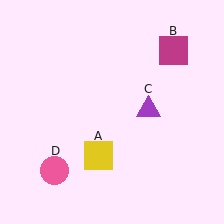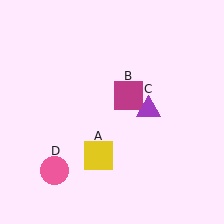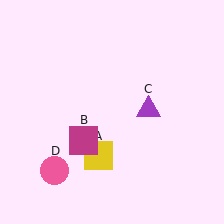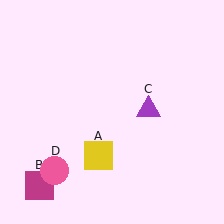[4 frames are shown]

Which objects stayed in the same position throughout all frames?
Yellow square (object A) and purple triangle (object C) and pink circle (object D) remained stationary.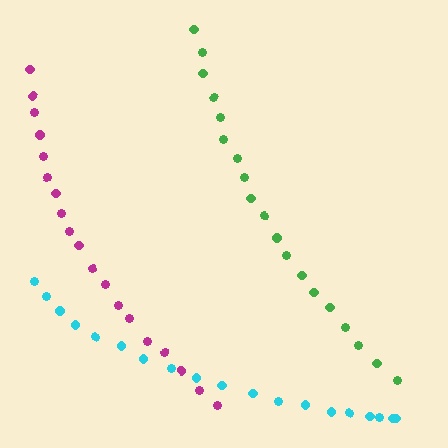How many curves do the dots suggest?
There are 3 distinct paths.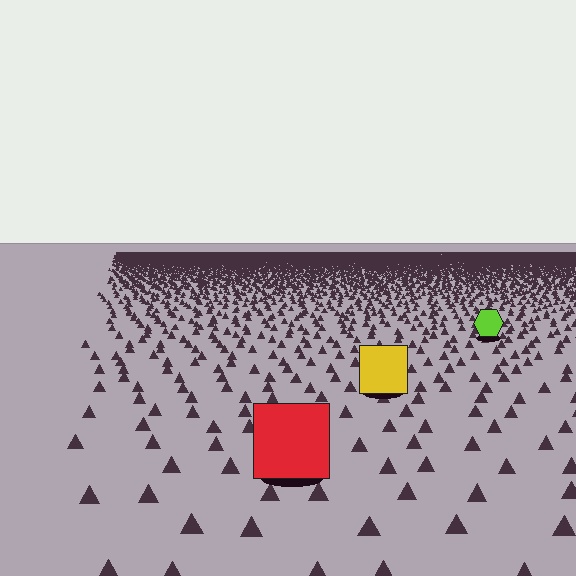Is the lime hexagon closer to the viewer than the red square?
No. The red square is closer — you can tell from the texture gradient: the ground texture is coarser near it.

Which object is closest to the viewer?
The red square is closest. The texture marks near it are larger and more spread out.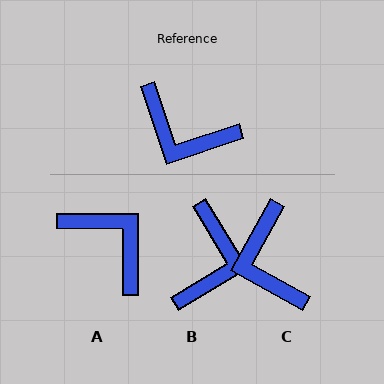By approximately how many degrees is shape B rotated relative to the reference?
Approximately 103 degrees counter-clockwise.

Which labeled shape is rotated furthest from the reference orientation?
A, about 161 degrees away.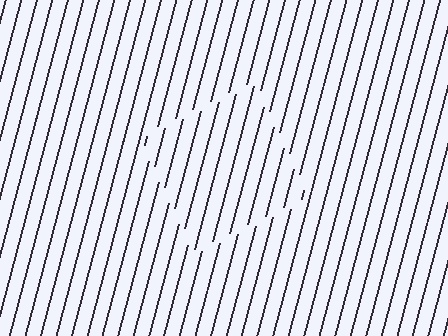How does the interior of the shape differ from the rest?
The interior of the shape contains the same grating, shifted by half a period — the contour is defined by the phase discontinuity where line-ends from the inner and outer gratings abut.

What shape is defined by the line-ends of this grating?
An illusory square. The interior of the shape contains the same grating, shifted by half a period — the contour is defined by the phase discontinuity where line-ends from the inner and outer gratings abut.